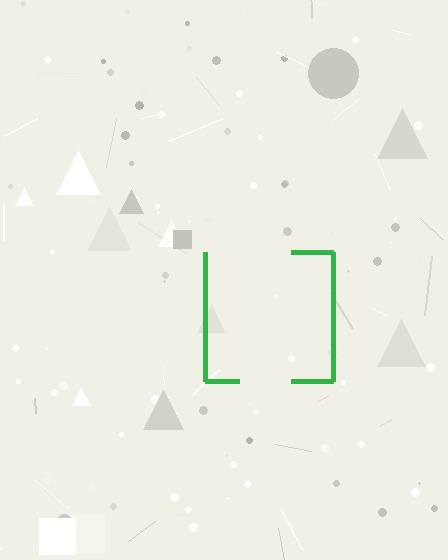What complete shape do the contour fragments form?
The contour fragments form a square.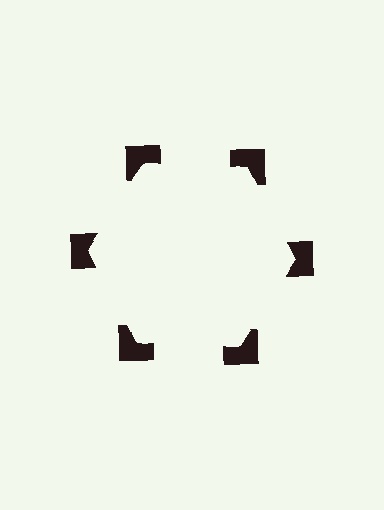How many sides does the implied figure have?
6 sides.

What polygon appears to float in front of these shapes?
An illusory hexagon — its edges are inferred from the aligned wedge cuts in the notched squares, not physically drawn.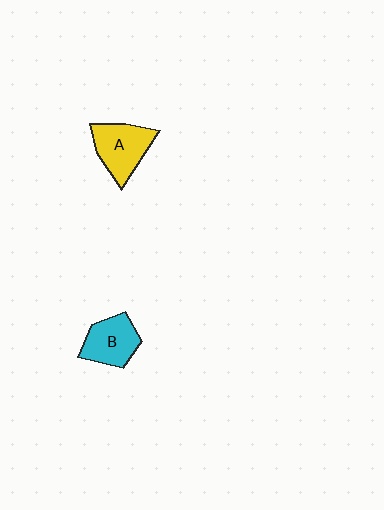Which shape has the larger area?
Shape A (yellow).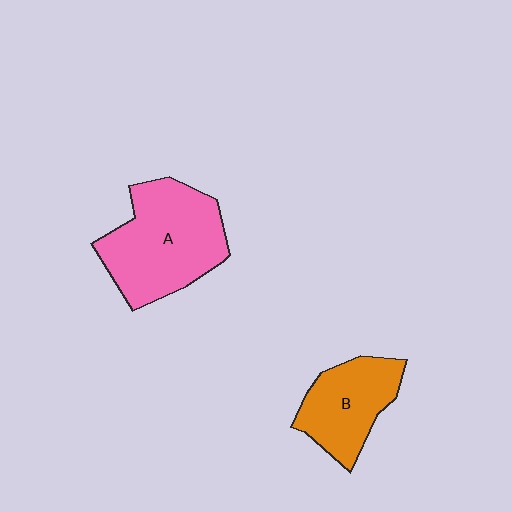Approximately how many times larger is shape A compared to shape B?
Approximately 1.5 times.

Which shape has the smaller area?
Shape B (orange).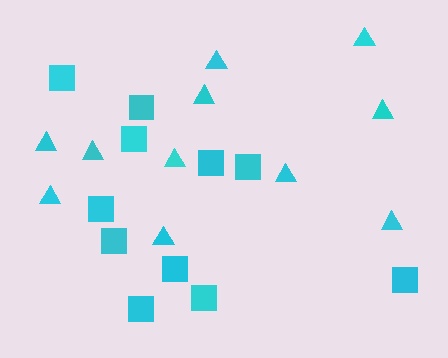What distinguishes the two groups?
There are 2 groups: one group of squares (11) and one group of triangles (11).